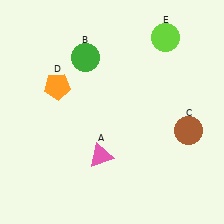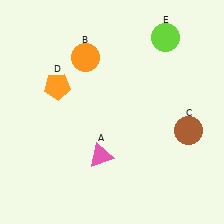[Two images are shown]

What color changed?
The circle (B) changed from green in Image 1 to orange in Image 2.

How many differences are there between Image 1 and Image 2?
There is 1 difference between the two images.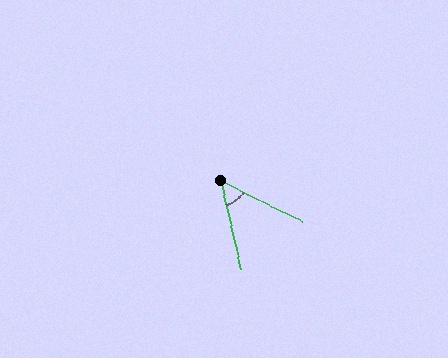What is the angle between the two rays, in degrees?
Approximately 51 degrees.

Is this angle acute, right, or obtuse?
It is acute.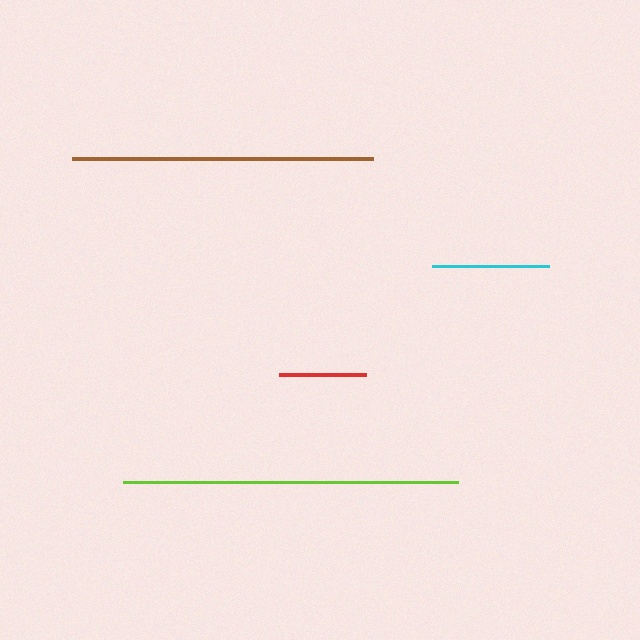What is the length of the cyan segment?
The cyan segment is approximately 117 pixels long.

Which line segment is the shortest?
The red line is the shortest at approximately 88 pixels.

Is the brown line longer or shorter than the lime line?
The lime line is longer than the brown line.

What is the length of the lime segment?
The lime segment is approximately 335 pixels long.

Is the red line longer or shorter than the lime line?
The lime line is longer than the red line.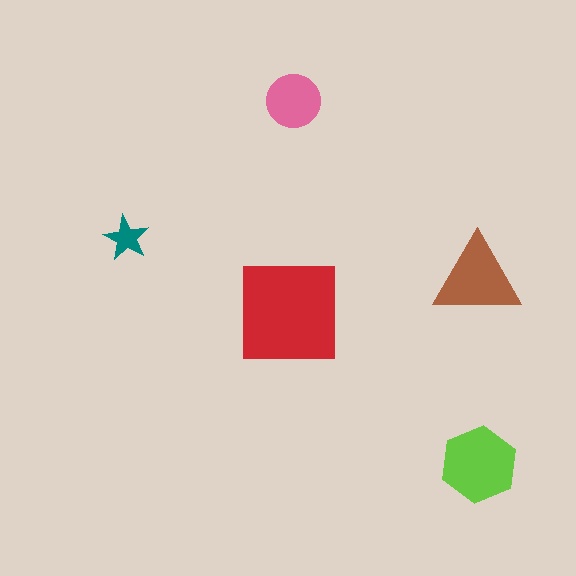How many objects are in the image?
There are 5 objects in the image.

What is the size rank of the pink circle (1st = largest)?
4th.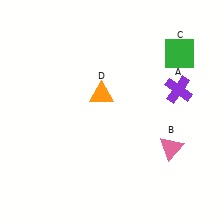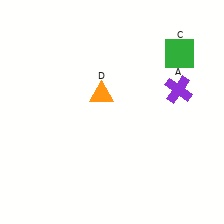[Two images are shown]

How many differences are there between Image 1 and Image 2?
There is 1 difference between the two images.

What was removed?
The pink triangle (B) was removed in Image 2.